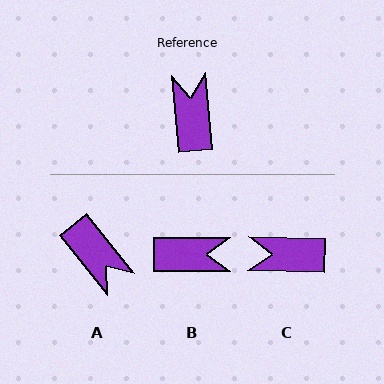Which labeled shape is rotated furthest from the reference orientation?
A, about 146 degrees away.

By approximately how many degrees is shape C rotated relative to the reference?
Approximately 84 degrees counter-clockwise.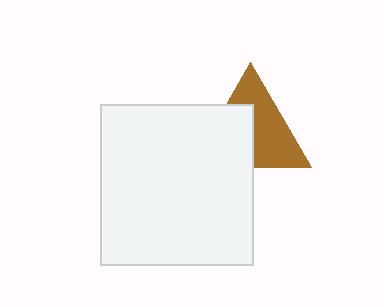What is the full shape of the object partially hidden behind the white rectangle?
The partially hidden object is a brown triangle.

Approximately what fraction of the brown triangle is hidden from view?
Roughly 45% of the brown triangle is hidden behind the white rectangle.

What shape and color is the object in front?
The object in front is a white rectangle.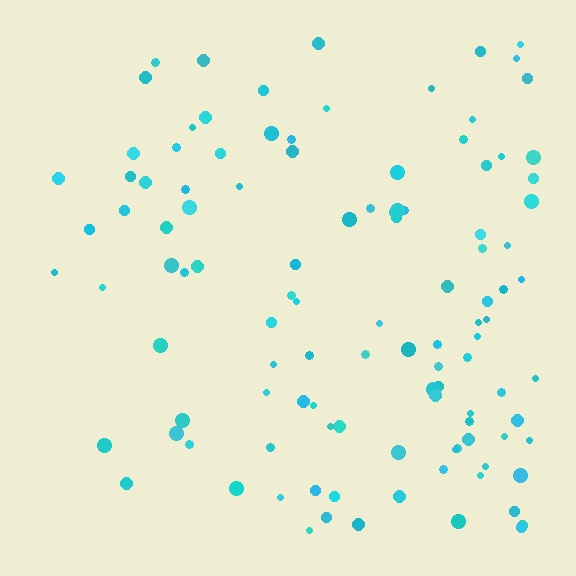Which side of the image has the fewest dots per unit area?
The left.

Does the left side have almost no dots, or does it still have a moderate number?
Still a moderate number, just noticeably fewer than the right.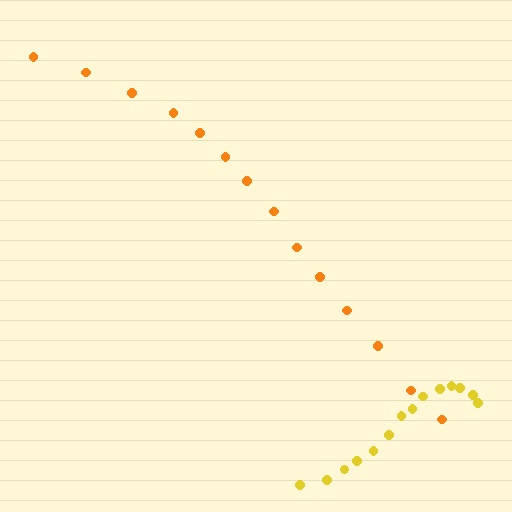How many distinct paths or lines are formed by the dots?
There are 2 distinct paths.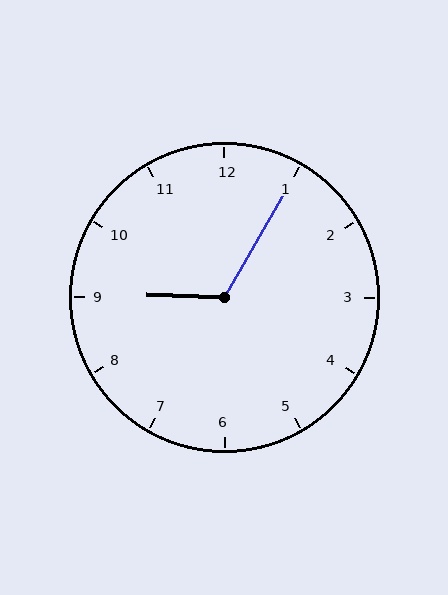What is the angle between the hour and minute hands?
Approximately 118 degrees.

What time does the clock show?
9:05.